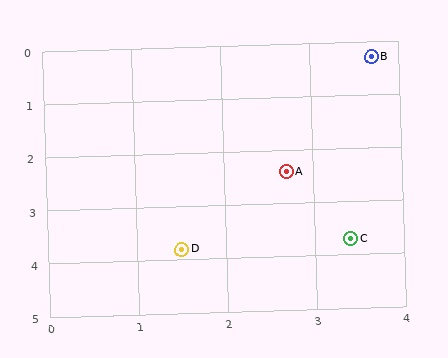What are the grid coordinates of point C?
Point C is at approximately (3.4, 3.7).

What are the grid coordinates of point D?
Point D is at approximately (1.5, 3.8).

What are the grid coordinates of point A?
Point A is at approximately (2.7, 2.4).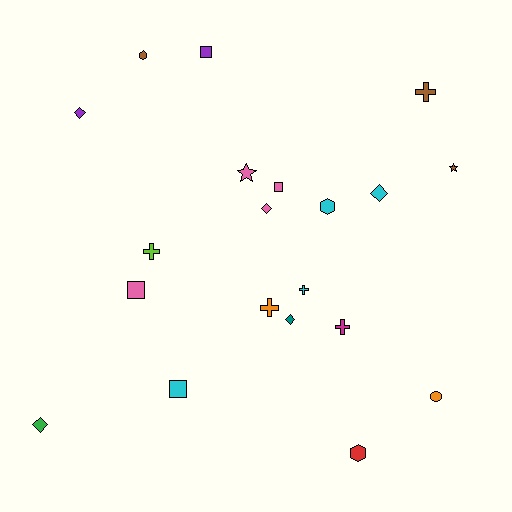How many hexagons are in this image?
There are 3 hexagons.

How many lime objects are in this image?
There is 1 lime object.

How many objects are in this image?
There are 20 objects.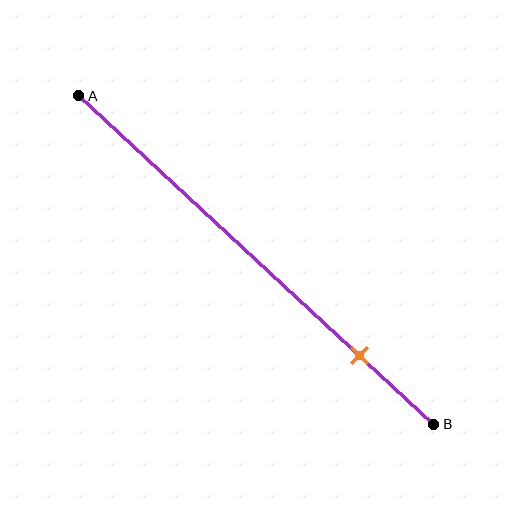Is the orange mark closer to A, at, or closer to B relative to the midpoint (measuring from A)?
The orange mark is closer to point B than the midpoint of segment AB.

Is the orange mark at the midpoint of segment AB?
No, the mark is at about 80% from A, not at the 50% midpoint.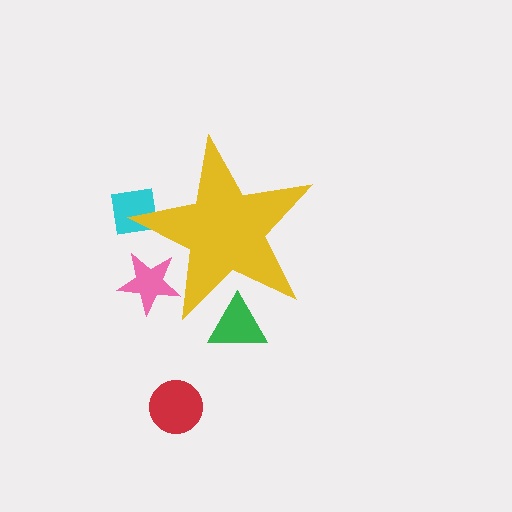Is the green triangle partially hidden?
Yes, the green triangle is partially hidden behind the yellow star.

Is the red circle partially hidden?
No, the red circle is fully visible.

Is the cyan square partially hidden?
Yes, the cyan square is partially hidden behind the yellow star.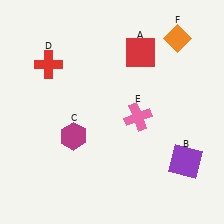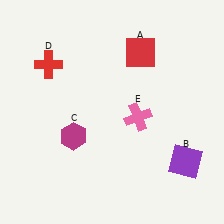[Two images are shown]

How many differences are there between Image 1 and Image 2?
There is 1 difference between the two images.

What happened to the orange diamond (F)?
The orange diamond (F) was removed in Image 2. It was in the top-right area of Image 1.